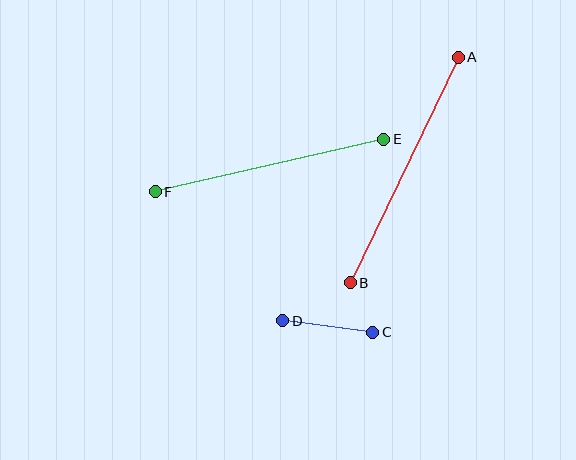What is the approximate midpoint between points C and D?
The midpoint is at approximately (328, 326) pixels.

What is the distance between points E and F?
The distance is approximately 234 pixels.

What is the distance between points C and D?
The distance is approximately 91 pixels.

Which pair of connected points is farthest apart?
Points A and B are farthest apart.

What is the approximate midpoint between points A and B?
The midpoint is at approximately (404, 170) pixels.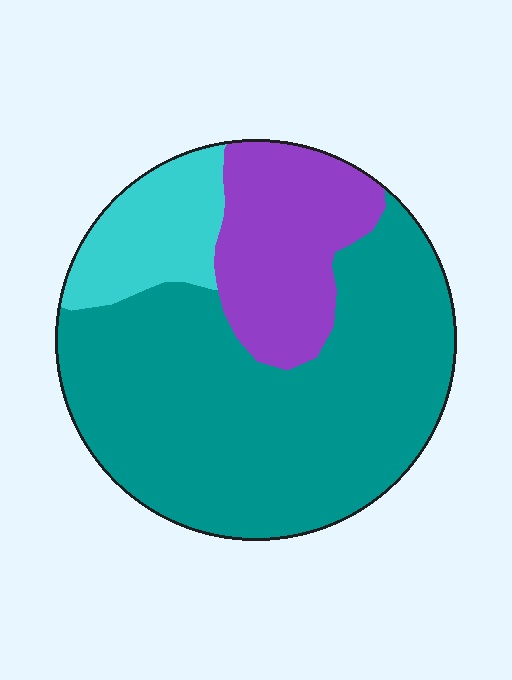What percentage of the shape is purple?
Purple takes up about one fifth (1/5) of the shape.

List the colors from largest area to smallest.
From largest to smallest: teal, purple, cyan.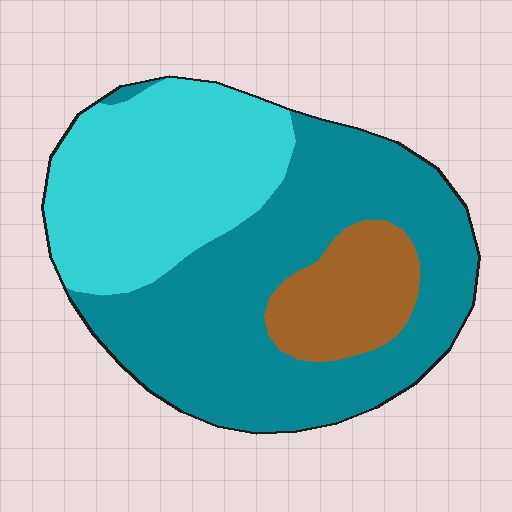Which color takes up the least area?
Brown, at roughly 15%.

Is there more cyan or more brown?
Cyan.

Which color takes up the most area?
Teal, at roughly 55%.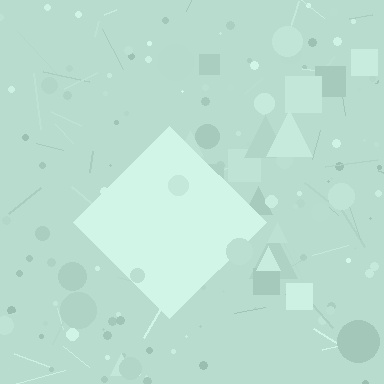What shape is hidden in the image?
A diamond is hidden in the image.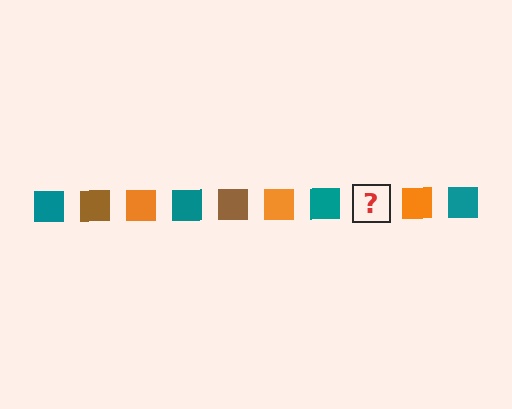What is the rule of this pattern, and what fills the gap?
The rule is that the pattern cycles through teal, brown, orange squares. The gap should be filled with a brown square.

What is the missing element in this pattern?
The missing element is a brown square.